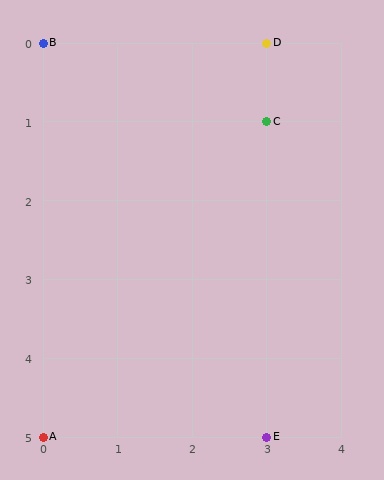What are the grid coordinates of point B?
Point B is at grid coordinates (0, 0).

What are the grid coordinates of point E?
Point E is at grid coordinates (3, 5).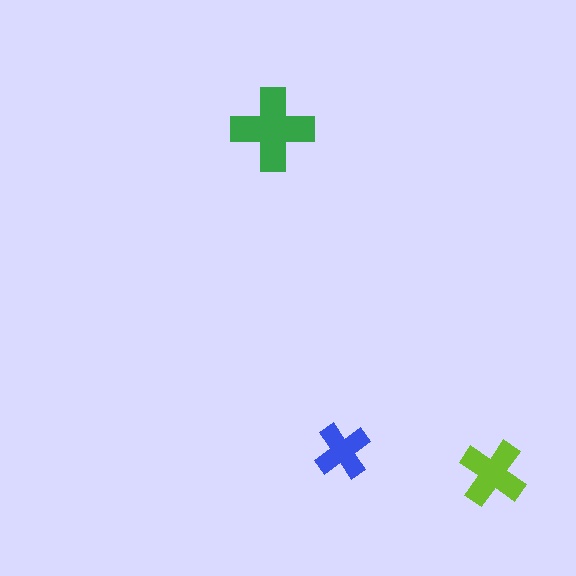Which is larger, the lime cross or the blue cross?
The lime one.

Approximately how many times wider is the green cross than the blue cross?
About 1.5 times wider.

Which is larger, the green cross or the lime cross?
The green one.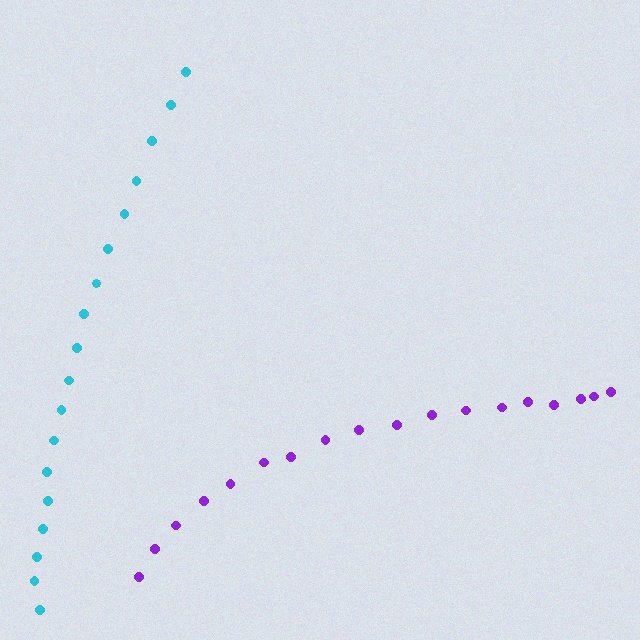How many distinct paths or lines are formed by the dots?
There are 2 distinct paths.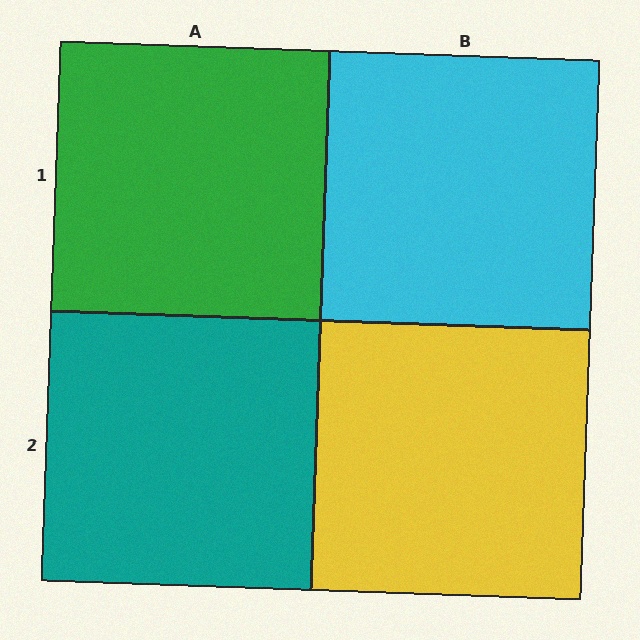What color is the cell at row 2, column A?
Teal.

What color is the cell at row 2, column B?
Yellow.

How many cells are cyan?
1 cell is cyan.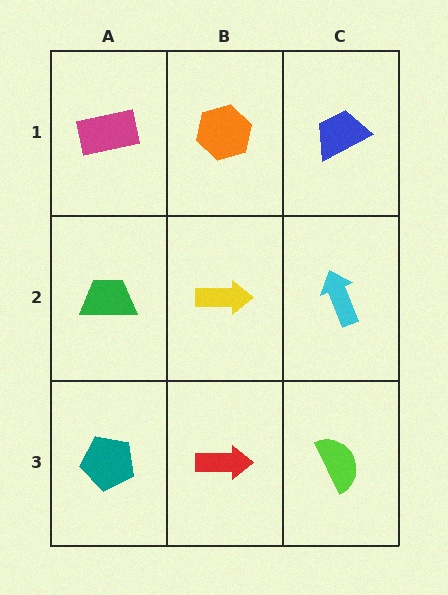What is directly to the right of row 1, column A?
An orange hexagon.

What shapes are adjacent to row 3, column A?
A green trapezoid (row 2, column A), a red arrow (row 3, column B).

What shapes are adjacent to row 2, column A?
A magenta rectangle (row 1, column A), a teal pentagon (row 3, column A), a yellow arrow (row 2, column B).